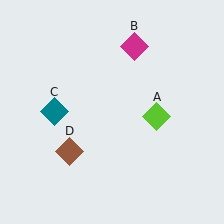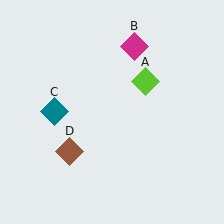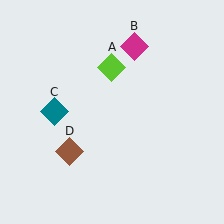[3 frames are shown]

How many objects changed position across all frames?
1 object changed position: lime diamond (object A).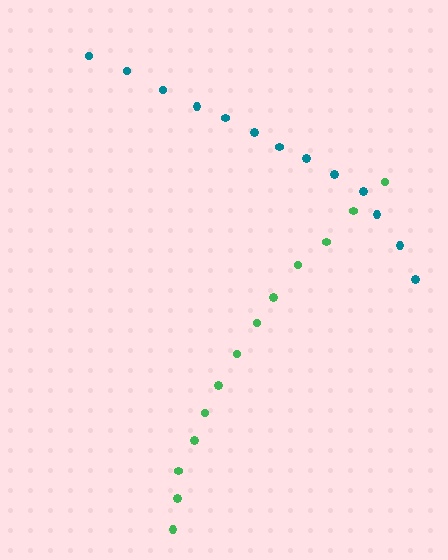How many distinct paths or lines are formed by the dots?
There are 2 distinct paths.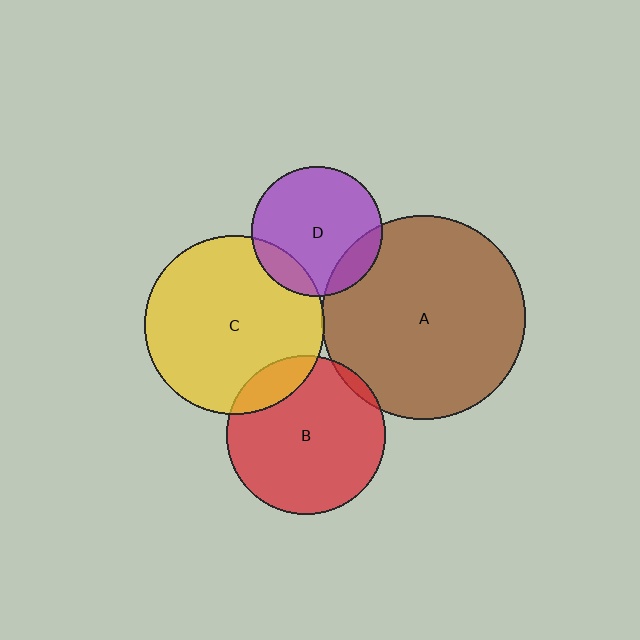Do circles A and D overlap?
Yes.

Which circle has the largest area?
Circle A (brown).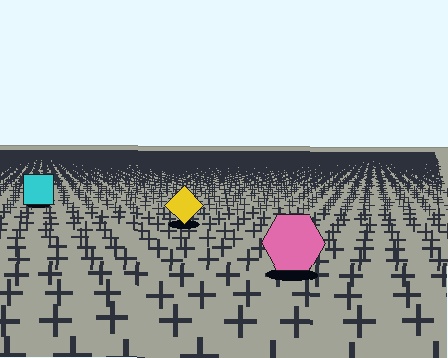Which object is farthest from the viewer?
The cyan square is farthest from the viewer. It appears smaller and the ground texture around it is denser.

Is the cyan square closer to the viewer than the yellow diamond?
No. The yellow diamond is closer — you can tell from the texture gradient: the ground texture is coarser near it.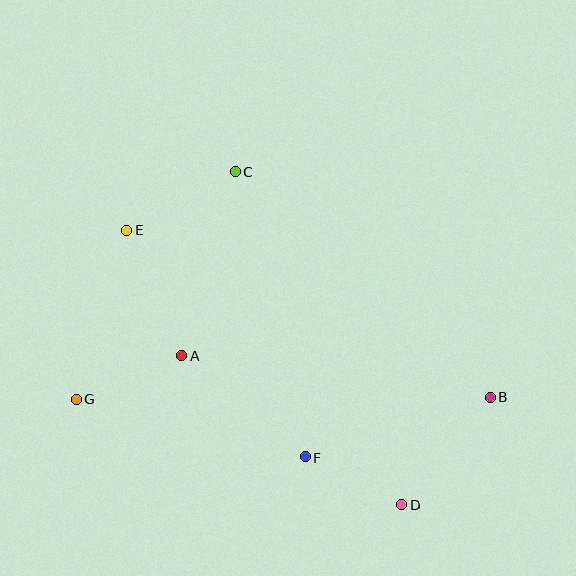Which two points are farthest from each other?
Points B and G are farthest from each other.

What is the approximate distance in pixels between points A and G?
The distance between A and G is approximately 114 pixels.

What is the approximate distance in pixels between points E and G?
The distance between E and G is approximately 177 pixels.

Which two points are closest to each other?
Points D and F are closest to each other.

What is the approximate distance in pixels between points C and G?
The distance between C and G is approximately 278 pixels.